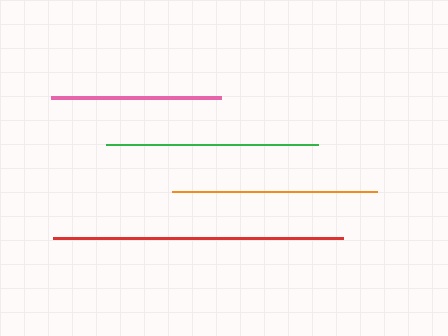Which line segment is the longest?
The red line is the longest at approximately 290 pixels.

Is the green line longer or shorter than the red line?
The red line is longer than the green line.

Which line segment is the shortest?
The pink line is the shortest at approximately 170 pixels.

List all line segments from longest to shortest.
From longest to shortest: red, green, orange, pink.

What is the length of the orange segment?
The orange segment is approximately 204 pixels long.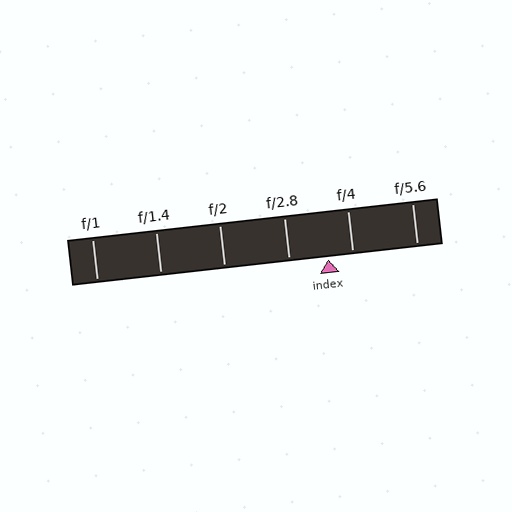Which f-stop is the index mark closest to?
The index mark is closest to f/4.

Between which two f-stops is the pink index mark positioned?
The index mark is between f/2.8 and f/4.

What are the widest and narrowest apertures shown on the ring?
The widest aperture shown is f/1 and the narrowest is f/5.6.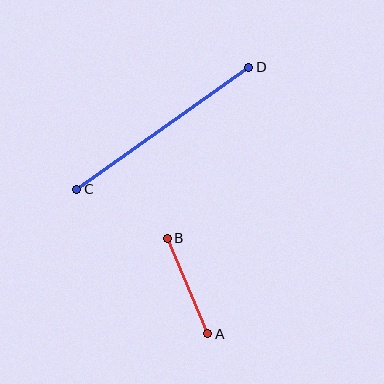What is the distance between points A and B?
The distance is approximately 104 pixels.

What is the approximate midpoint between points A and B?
The midpoint is at approximately (188, 286) pixels.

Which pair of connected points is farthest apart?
Points C and D are farthest apart.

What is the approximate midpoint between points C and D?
The midpoint is at approximately (163, 128) pixels.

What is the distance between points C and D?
The distance is approximately 211 pixels.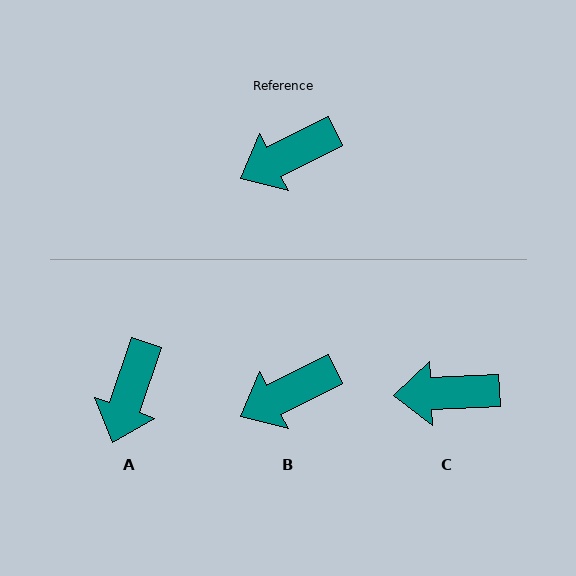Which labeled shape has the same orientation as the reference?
B.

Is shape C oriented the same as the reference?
No, it is off by about 24 degrees.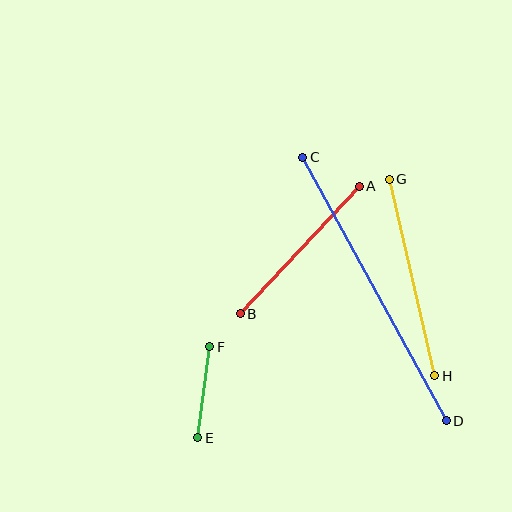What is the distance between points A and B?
The distance is approximately 174 pixels.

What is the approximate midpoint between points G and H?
The midpoint is at approximately (412, 278) pixels.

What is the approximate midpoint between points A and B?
The midpoint is at approximately (300, 250) pixels.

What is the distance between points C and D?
The distance is approximately 300 pixels.